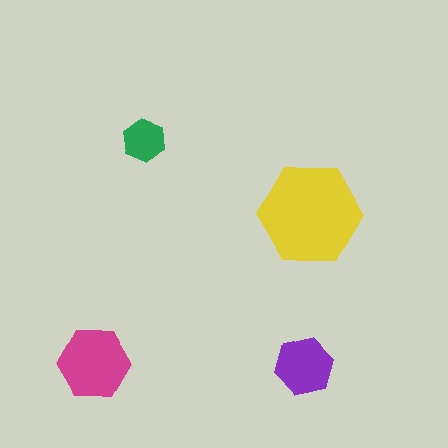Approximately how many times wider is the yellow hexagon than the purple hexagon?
About 1.5 times wider.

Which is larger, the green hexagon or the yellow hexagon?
The yellow one.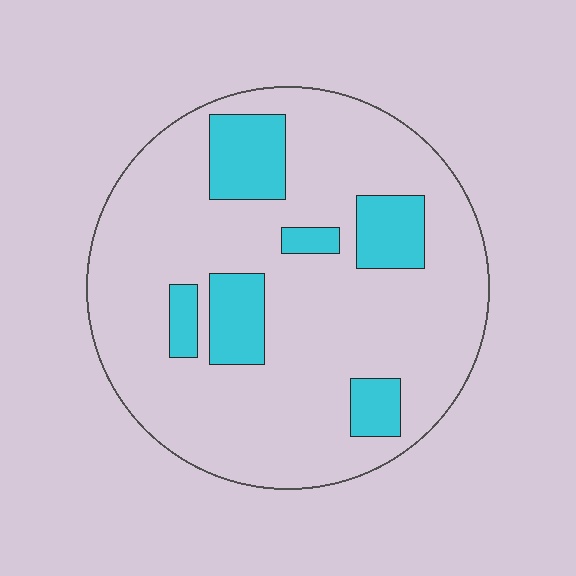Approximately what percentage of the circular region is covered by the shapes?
Approximately 20%.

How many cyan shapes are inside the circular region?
6.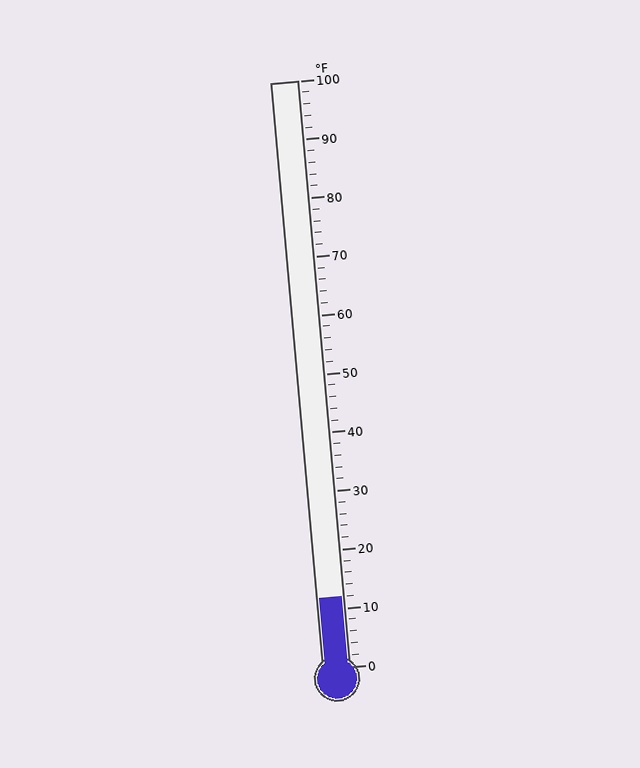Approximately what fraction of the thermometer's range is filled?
The thermometer is filled to approximately 10% of its range.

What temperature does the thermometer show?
The thermometer shows approximately 12°F.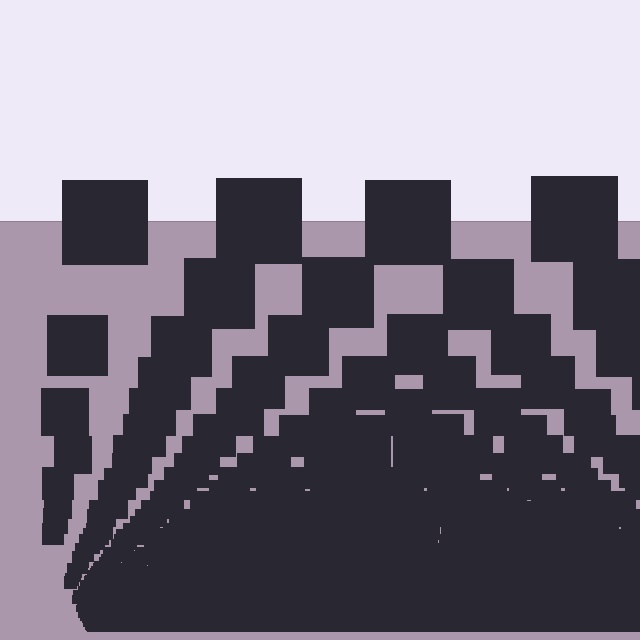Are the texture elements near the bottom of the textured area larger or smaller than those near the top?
Smaller. The gradient is inverted — elements near the bottom are smaller and denser.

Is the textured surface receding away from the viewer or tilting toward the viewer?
The surface appears to tilt toward the viewer. Texture elements get larger and sparser toward the top.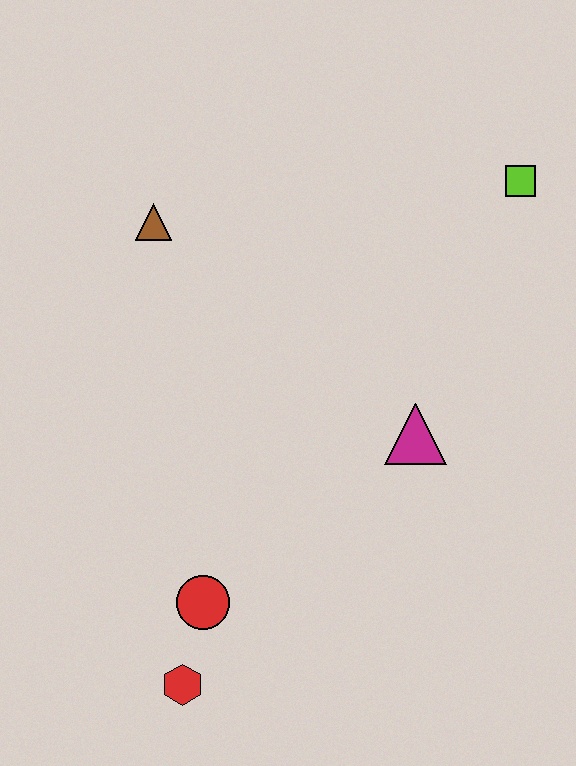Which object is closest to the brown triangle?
The magenta triangle is closest to the brown triangle.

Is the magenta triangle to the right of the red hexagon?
Yes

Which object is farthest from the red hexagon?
The lime square is farthest from the red hexagon.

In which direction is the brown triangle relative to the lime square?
The brown triangle is to the left of the lime square.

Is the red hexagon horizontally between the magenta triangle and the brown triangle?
Yes